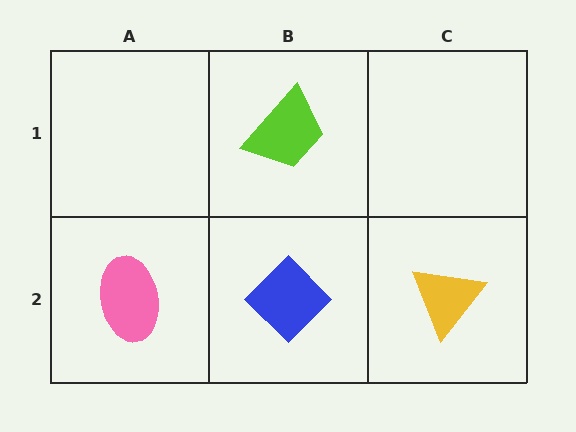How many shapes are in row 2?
3 shapes.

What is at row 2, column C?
A yellow triangle.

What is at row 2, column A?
A pink ellipse.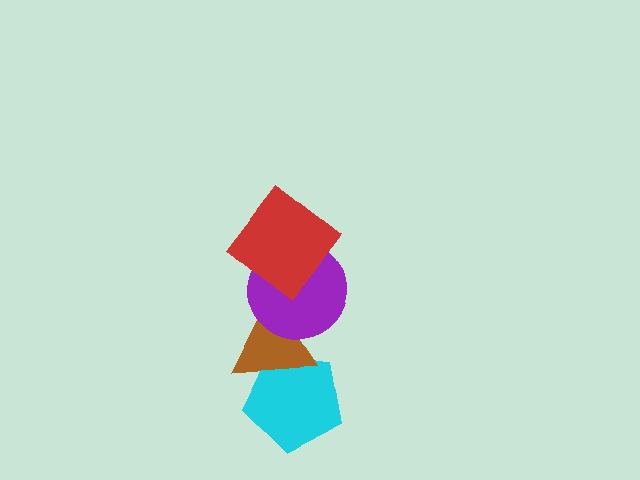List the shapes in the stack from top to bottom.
From top to bottom: the red diamond, the purple circle, the brown triangle, the cyan pentagon.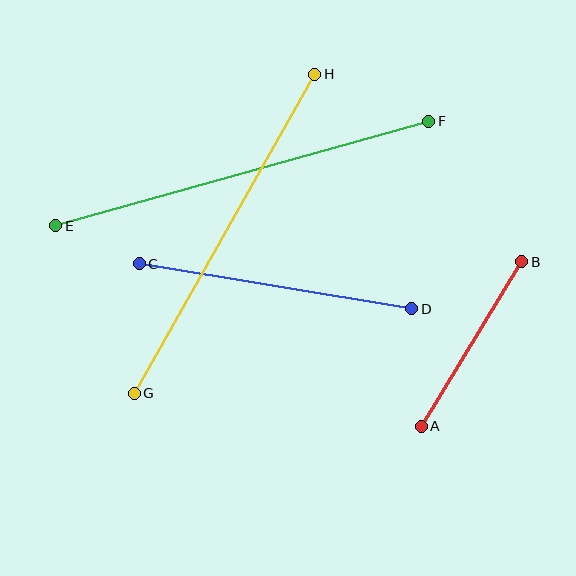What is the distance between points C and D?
The distance is approximately 276 pixels.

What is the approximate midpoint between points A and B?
The midpoint is at approximately (471, 344) pixels.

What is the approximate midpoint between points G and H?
The midpoint is at approximately (224, 234) pixels.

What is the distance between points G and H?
The distance is approximately 366 pixels.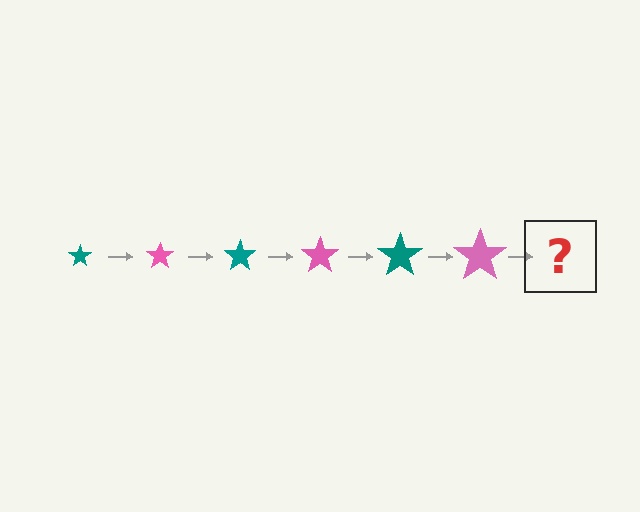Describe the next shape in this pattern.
It should be a teal star, larger than the previous one.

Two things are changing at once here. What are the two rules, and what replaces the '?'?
The two rules are that the star grows larger each step and the color cycles through teal and pink. The '?' should be a teal star, larger than the previous one.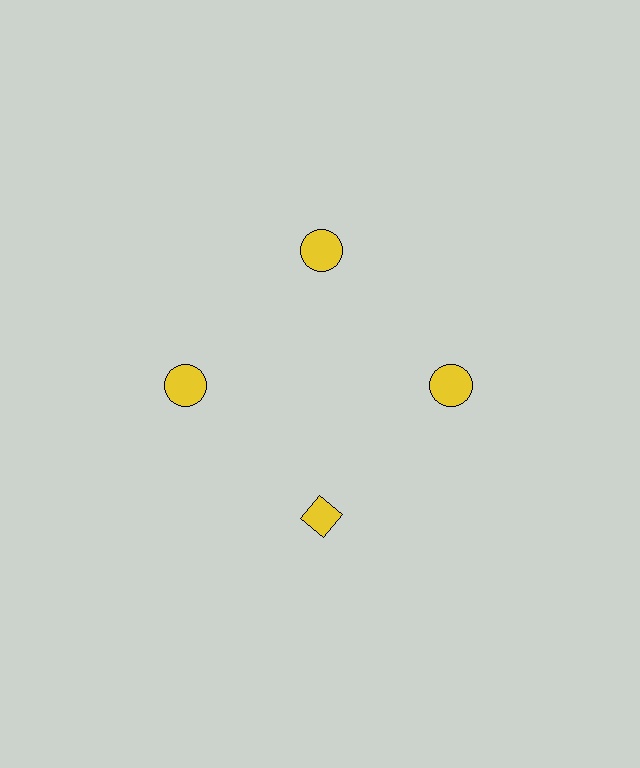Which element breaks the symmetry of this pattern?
The yellow diamond at roughly the 6 o'clock position breaks the symmetry. All other shapes are yellow circles.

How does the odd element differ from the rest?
It has a different shape: diamond instead of circle.